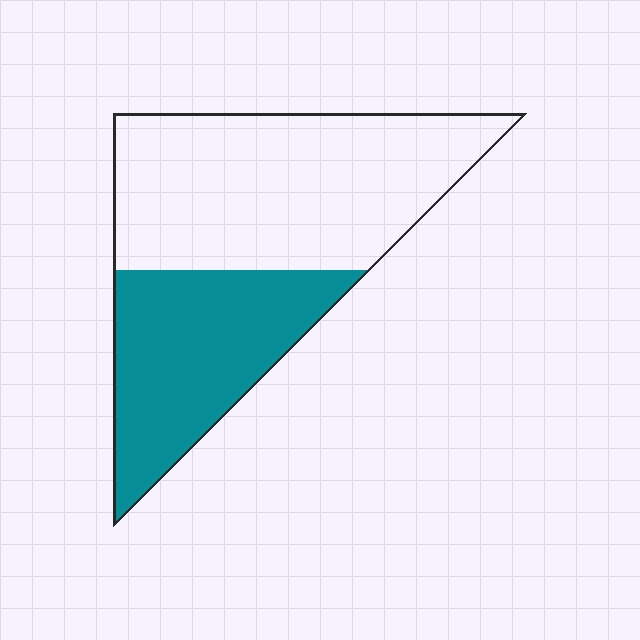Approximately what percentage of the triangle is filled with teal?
Approximately 40%.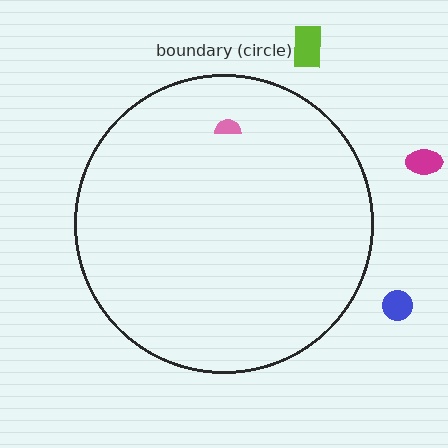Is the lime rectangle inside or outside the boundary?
Outside.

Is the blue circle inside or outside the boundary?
Outside.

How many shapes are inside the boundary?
1 inside, 3 outside.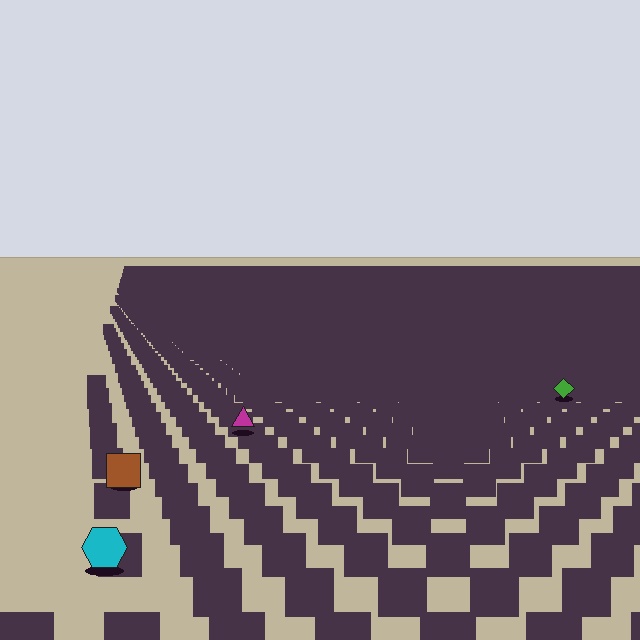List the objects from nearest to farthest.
From nearest to farthest: the cyan hexagon, the brown square, the magenta triangle, the green diamond.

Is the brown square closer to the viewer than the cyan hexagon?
No. The cyan hexagon is closer — you can tell from the texture gradient: the ground texture is coarser near it.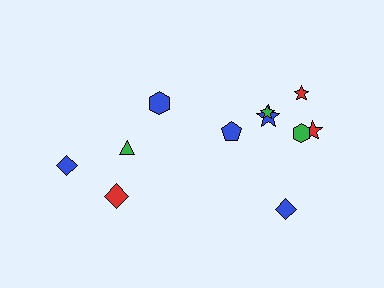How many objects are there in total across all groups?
There are 11 objects.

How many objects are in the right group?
There are 7 objects.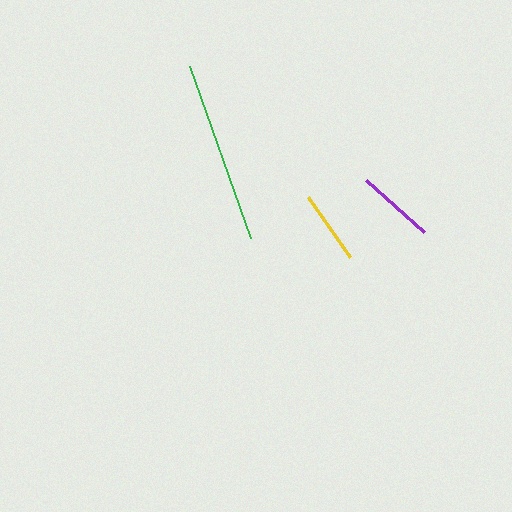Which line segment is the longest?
The green line is the longest at approximately 183 pixels.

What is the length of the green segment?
The green segment is approximately 183 pixels long.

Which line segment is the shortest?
The yellow line is the shortest at approximately 73 pixels.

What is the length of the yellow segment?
The yellow segment is approximately 73 pixels long.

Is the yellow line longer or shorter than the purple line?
The purple line is longer than the yellow line.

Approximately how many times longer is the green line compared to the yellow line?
The green line is approximately 2.5 times the length of the yellow line.